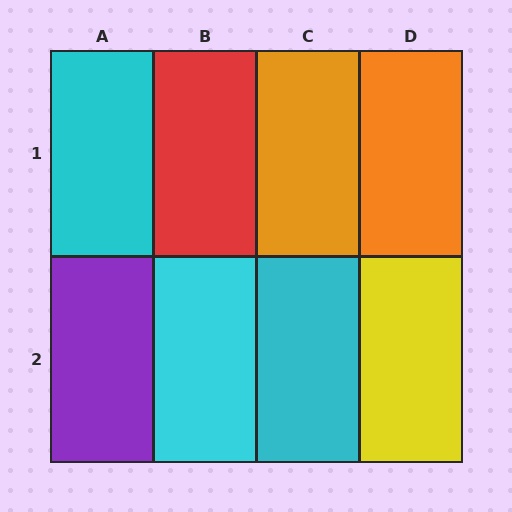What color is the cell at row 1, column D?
Orange.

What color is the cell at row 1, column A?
Cyan.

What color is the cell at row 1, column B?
Red.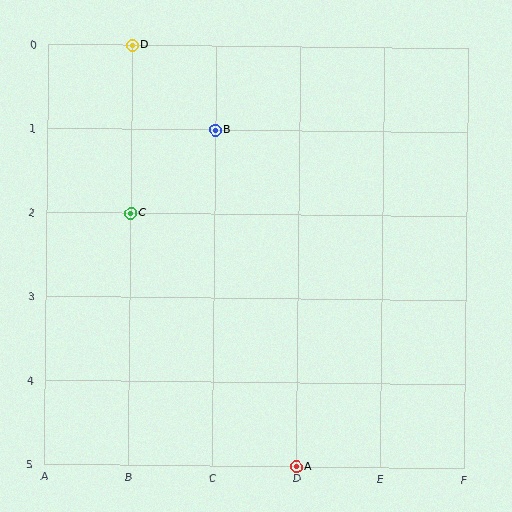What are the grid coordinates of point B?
Point B is at grid coordinates (C, 1).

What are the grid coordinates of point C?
Point C is at grid coordinates (B, 2).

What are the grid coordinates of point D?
Point D is at grid coordinates (B, 0).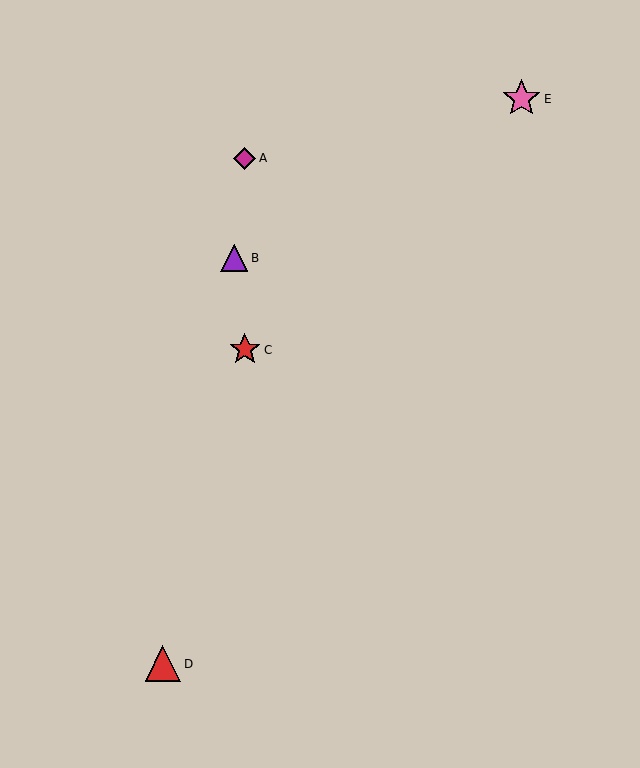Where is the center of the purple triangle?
The center of the purple triangle is at (234, 258).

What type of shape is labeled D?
Shape D is a red triangle.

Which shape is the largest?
The pink star (labeled E) is the largest.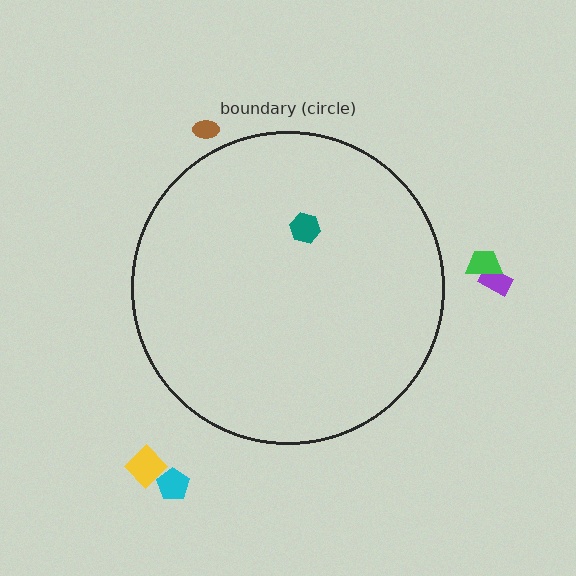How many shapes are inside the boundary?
1 inside, 5 outside.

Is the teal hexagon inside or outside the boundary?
Inside.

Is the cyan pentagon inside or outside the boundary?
Outside.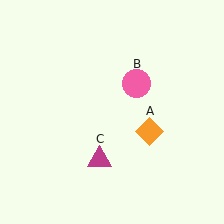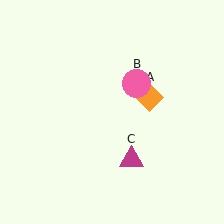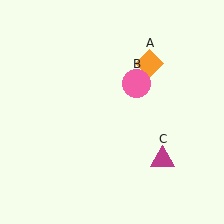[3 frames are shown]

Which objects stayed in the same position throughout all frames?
Pink circle (object B) remained stationary.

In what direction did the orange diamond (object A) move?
The orange diamond (object A) moved up.